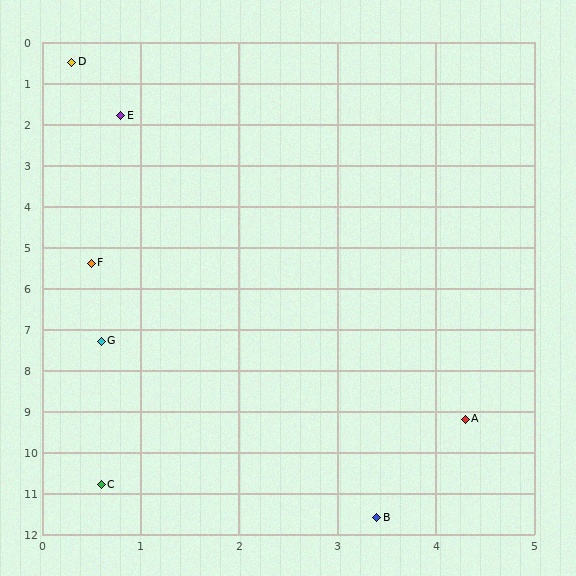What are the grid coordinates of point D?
Point D is at approximately (0.3, 0.5).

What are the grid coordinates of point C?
Point C is at approximately (0.6, 10.8).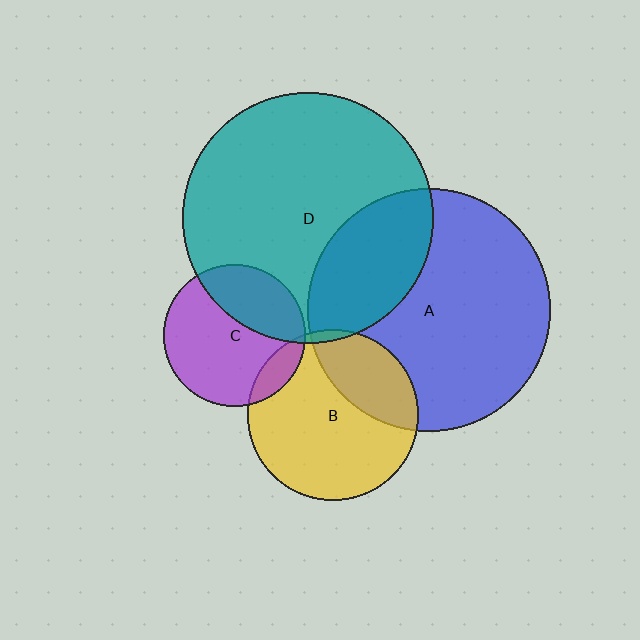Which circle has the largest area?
Circle D (teal).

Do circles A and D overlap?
Yes.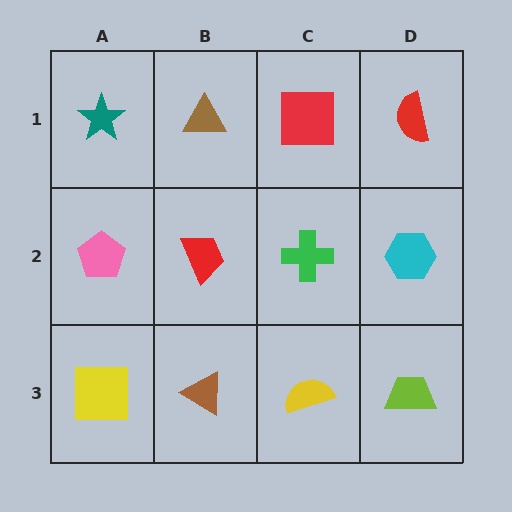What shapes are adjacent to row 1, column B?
A red trapezoid (row 2, column B), a teal star (row 1, column A), a red square (row 1, column C).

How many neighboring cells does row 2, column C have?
4.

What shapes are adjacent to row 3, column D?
A cyan hexagon (row 2, column D), a yellow semicircle (row 3, column C).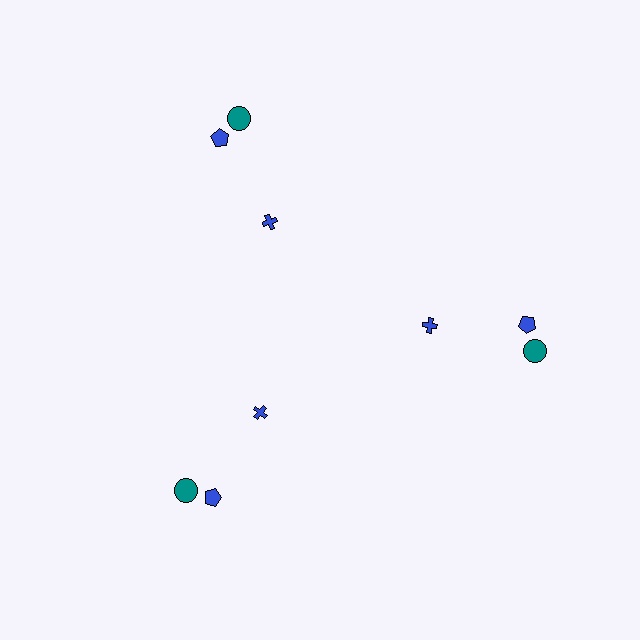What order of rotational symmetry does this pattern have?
This pattern has 3-fold rotational symmetry.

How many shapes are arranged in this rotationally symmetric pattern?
There are 9 shapes, arranged in 3 groups of 3.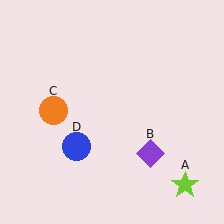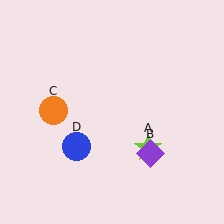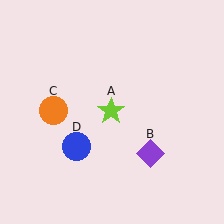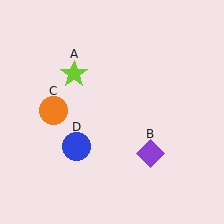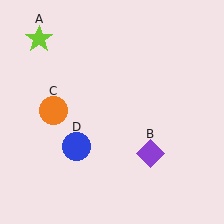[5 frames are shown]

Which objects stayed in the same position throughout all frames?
Purple diamond (object B) and orange circle (object C) and blue circle (object D) remained stationary.